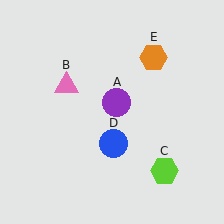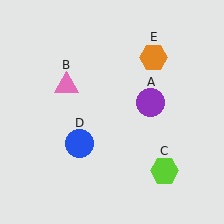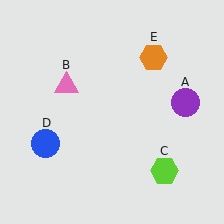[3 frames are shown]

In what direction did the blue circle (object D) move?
The blue circle (object D) moved left.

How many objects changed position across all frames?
2 objects changed position: purple circle (object A), blue circle (object D).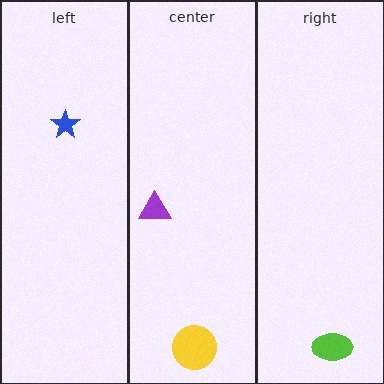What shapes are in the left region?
The blue star.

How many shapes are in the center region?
2.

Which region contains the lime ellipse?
The right region.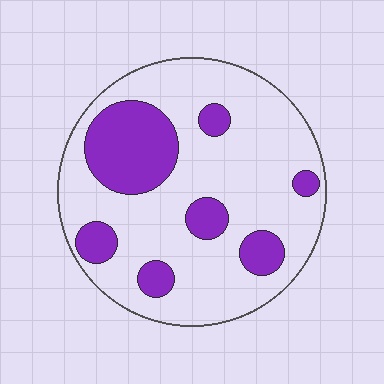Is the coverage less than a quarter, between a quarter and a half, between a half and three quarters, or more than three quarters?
Less than a quarter.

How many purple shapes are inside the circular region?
7.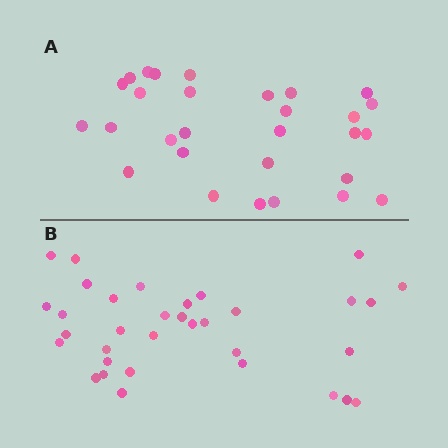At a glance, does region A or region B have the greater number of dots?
Region B (the bottom region) has more dots.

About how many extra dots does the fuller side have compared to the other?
Region B has about 5 more dots than region A.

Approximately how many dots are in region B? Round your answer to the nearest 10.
About 30 dots. (The exact count is 34, which rounds to 30.)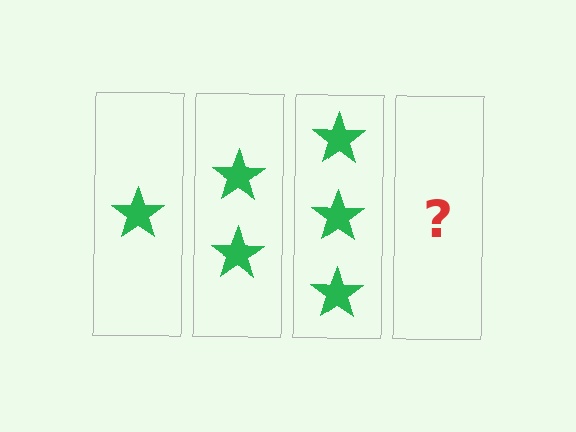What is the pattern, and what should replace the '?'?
The pattern is that each step adds one more star. The '?' should be 4 stars.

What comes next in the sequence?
The next element should be 4 stars.